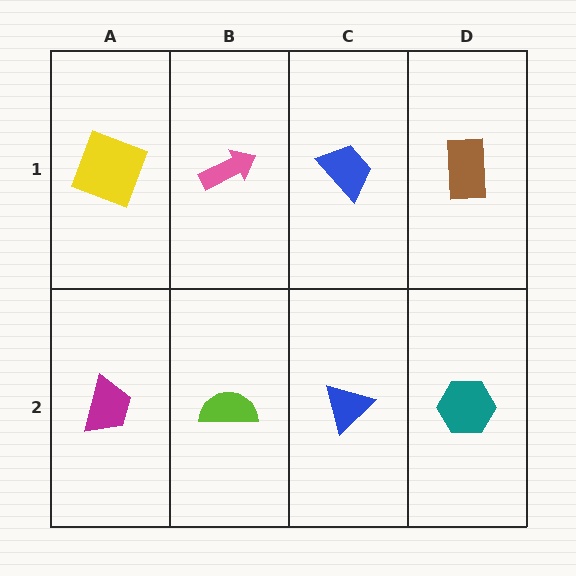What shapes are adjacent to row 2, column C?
A blue trapezoid (row 1, column C), a lime semicircle (row 2, column B), a teal hexagon (row 2, column D).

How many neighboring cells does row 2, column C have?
3.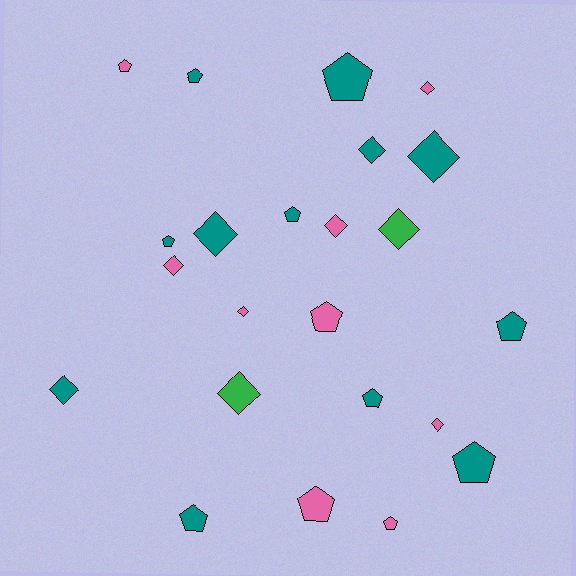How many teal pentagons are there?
There are 8 teal pentagons.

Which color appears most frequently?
Teal, with 12 objects.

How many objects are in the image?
There are 23 objects.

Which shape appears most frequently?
Pentagon, with 12 objects.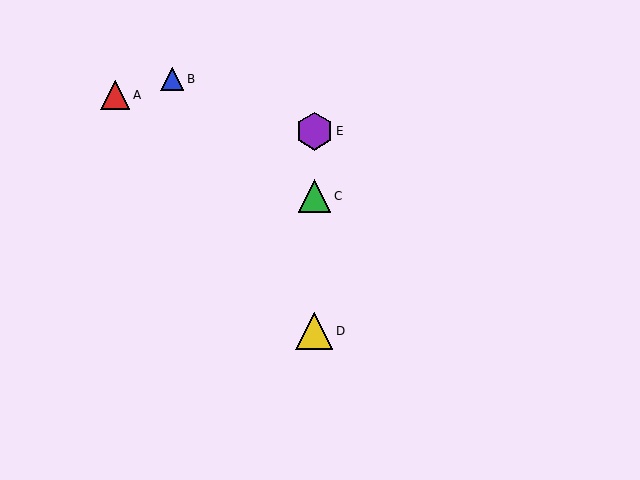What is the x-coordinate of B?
Object B is at x≈172.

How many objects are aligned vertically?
3 objects (C, D, E) are aligned vertically.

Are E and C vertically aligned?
Yes, both are at x≈314.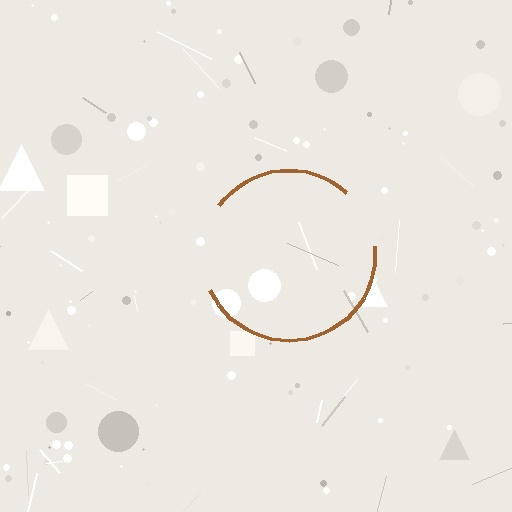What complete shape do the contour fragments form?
The contour fragments form a circle.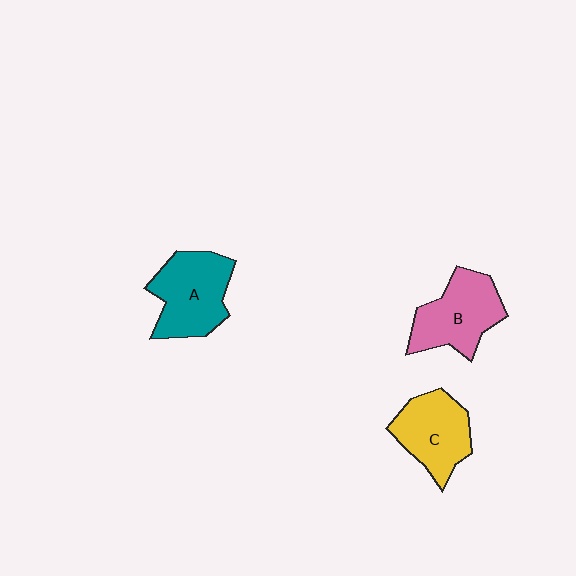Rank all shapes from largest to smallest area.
From largest to smallest: A (teal), B (pink), C (yellow).